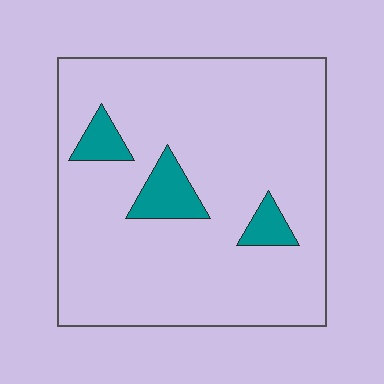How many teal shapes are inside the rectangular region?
3.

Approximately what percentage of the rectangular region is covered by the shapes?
Approximately 10%.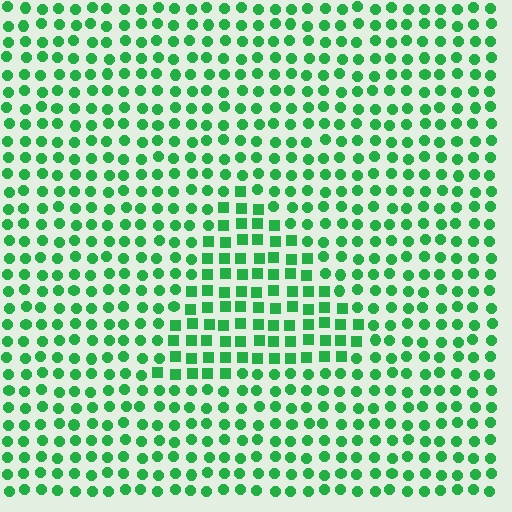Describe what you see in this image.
The image is filled with small green elements arranged in a uniform grid. A triangle-shaped region contains squares, while the surrounding area contains circles. The boundary is defined purely by the change in element shape.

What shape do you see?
I see a triangle.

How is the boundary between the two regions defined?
The boundary is defined by a change in element shape: squares inside vs. circles outside. All elements share the same color and spacing.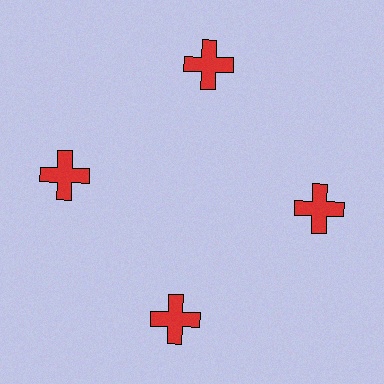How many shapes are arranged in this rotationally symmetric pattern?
There are 4 shapes, arranged in 4 groups of 1.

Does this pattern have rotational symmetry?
Yes, this pattern has 4-fold rotational symmetry. It looks the same after rotating 90 degrees around the center.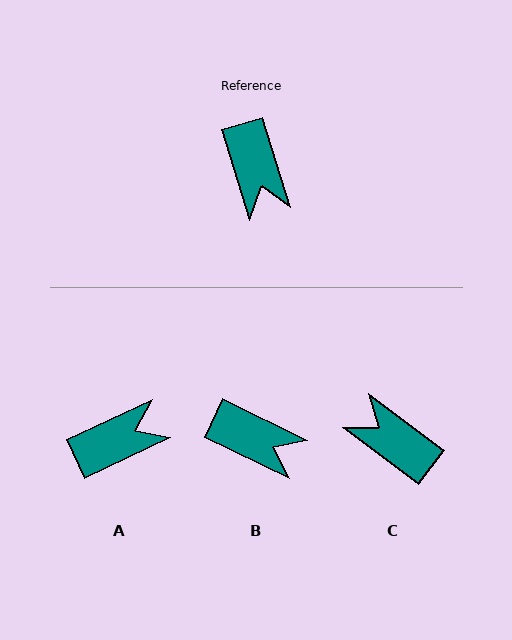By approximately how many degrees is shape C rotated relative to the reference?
Approximately 144 degrees clockwise.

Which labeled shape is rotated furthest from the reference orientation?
C, about 144 degrees away.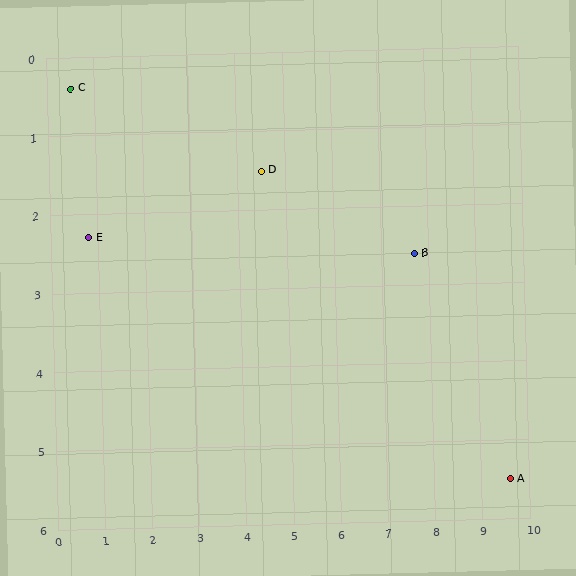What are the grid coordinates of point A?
Point A is at approximately (9.6, 5.5).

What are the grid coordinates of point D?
Point D is at approximately (4.5, 1.5).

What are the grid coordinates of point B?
Point B is at approximately (7.7, 2.6).